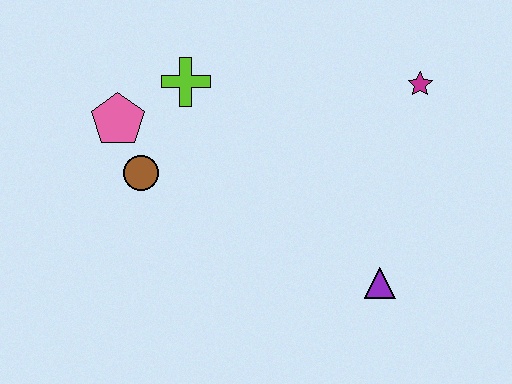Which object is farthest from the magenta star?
The pink pentagon is farthest from the magenta star.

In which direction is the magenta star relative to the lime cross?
The magenta star is to the right of the lime cross.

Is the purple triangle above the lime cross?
No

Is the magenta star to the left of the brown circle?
No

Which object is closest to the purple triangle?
The magenta star is closest to the purple triangle.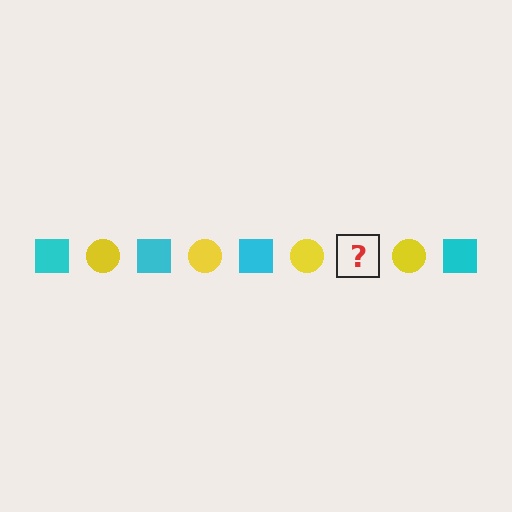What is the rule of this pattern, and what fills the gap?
The rule is that the pattern alternates between cyan square and yellow circle. The gap should be filled with a cyan square.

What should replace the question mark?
The question mark should be replaced with a cyan square.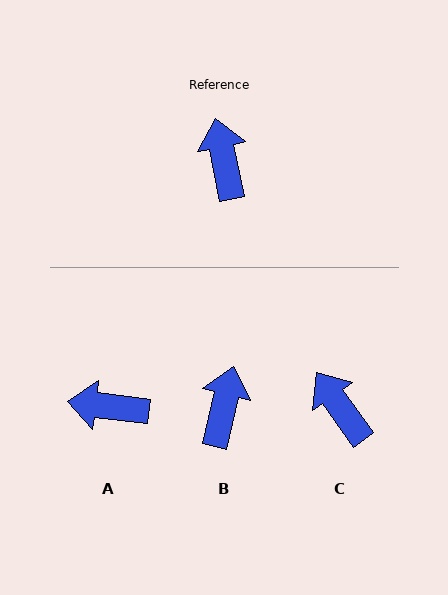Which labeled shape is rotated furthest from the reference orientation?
A, about 72 degrees away.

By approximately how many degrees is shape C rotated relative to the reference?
Approximately 24 degrees counter-clockwise.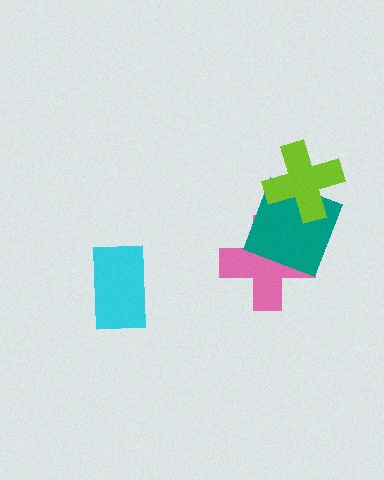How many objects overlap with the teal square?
2 objects overlap with the teal square.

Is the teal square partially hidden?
Yes, it is partially covered by another shape.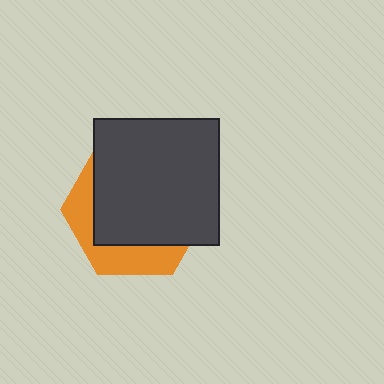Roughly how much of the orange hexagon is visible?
A small part of it is visible (roughly 31%).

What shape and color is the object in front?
The object in front is a dark gray square.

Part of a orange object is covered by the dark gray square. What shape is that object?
It is a hexagon.